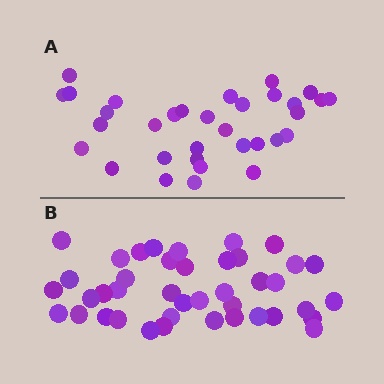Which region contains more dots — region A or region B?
Region B (the bottom region) has more dots.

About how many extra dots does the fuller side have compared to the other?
Region B has roughly 8 or so more dots than region A.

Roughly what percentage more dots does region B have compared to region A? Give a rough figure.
About 25% more.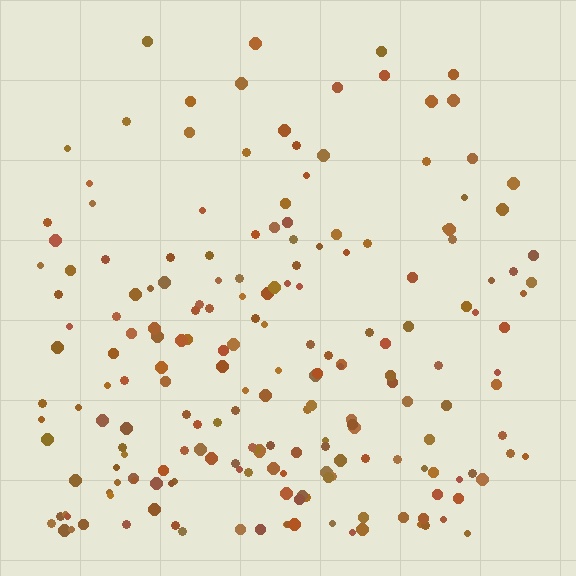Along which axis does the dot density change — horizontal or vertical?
Vertical.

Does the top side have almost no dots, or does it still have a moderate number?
Still a moderate number, just noticeably fewer than the bottom.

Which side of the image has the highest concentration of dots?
The bottom.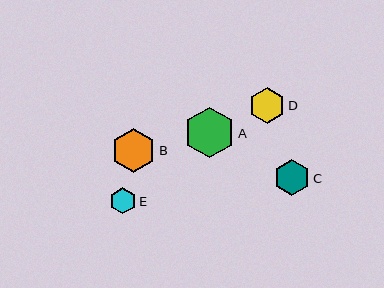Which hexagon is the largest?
Hexagon A is the largest with a size of approximately 50 pixels.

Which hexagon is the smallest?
Hexagon E is the smallest with a size of approximately 26 pixels.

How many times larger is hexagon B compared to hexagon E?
Hexagon B is approximately 1.7 times the size of hexagon E.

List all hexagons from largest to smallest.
From largest to smallest: A, B, D, C, E.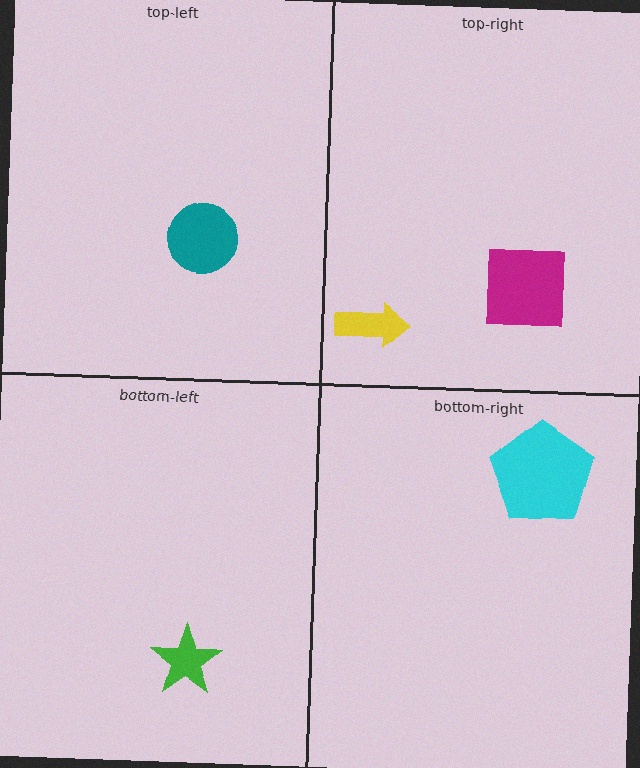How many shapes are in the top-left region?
1.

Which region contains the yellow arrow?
The top-right region.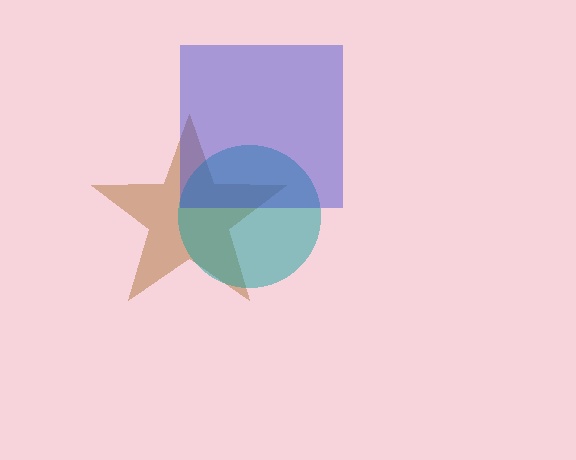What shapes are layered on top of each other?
The layered shapes are: a brown star, a teal circle, a blue square.